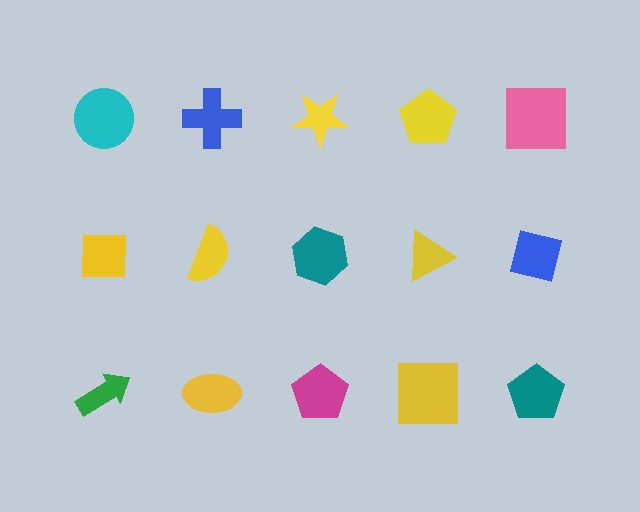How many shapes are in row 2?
5 shapes.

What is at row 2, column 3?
A teal hexagon.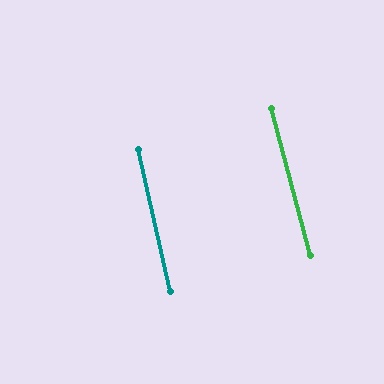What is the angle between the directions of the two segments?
Approximately 2 degrees.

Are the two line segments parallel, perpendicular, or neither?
Parallel — their directions differ by only 1.7°.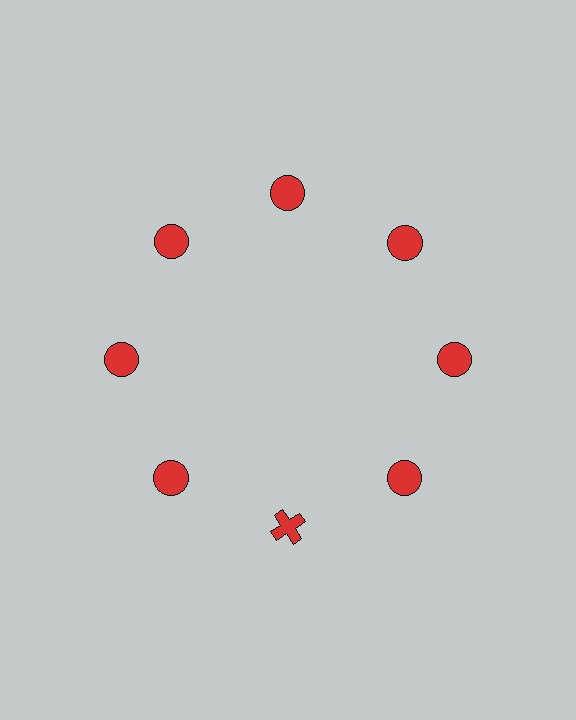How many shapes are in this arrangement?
There are 8 shapes arranged in a ring pattern.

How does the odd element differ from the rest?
It has a different shape: cross instead of circle.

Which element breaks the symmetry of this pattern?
The red cross at roughly the 6 o'clock position breaks the symmetry. All other shapes are red circles.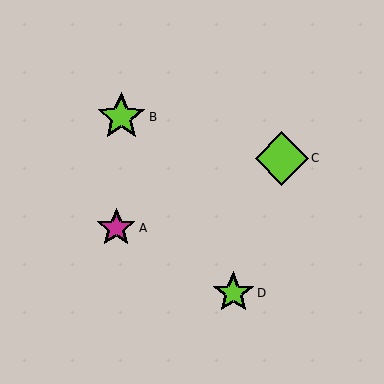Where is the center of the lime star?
The center of the lime star is at (121, 117).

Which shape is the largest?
The lime diamond (labeled C) is the largest.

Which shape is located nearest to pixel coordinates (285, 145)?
The lime diamond (labeled C) at (282, 158) is nearest to that location.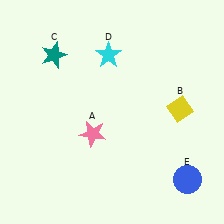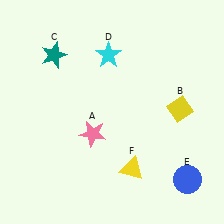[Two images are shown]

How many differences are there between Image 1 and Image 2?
There is 1 difference between the two images.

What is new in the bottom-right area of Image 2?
A yellow triangle (F) was added in the bottom-right area of Image 2.